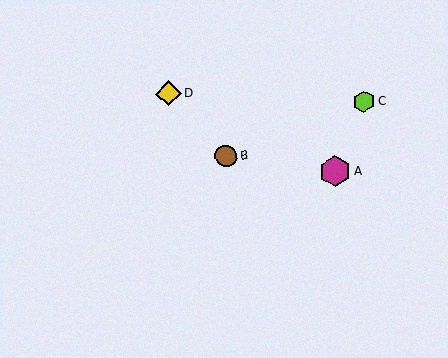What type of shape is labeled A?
Shape A is a magenta hexagon.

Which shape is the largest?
The magenta hexagon (labeled A) is the largest.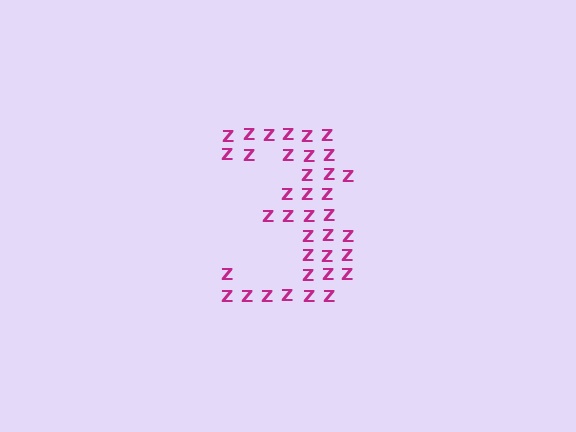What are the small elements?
The small elements are letter Z's.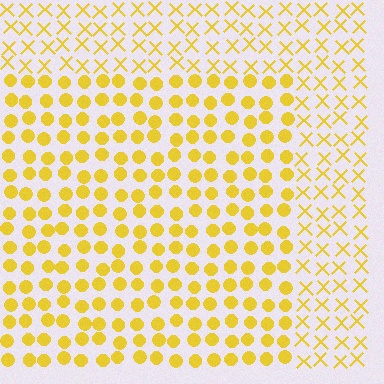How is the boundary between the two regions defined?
The boundary is defined by a change in element shape: circles inside vs. X marks outside. All elements share the same color and spacing.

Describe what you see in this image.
The image is filled with small yellow elements arranged in a uniform grid. A rectangle-shaped region contains circles, while the surrounding area contains X marks. The boundary is defined purely by the change in element shape.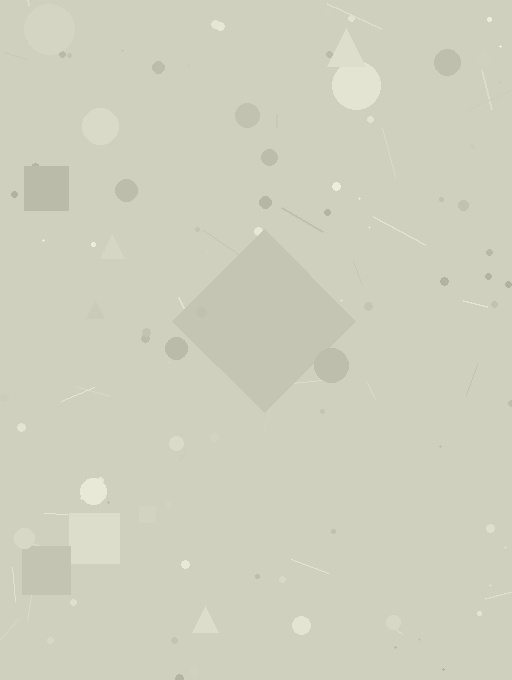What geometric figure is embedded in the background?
A diamond is embedded in the background.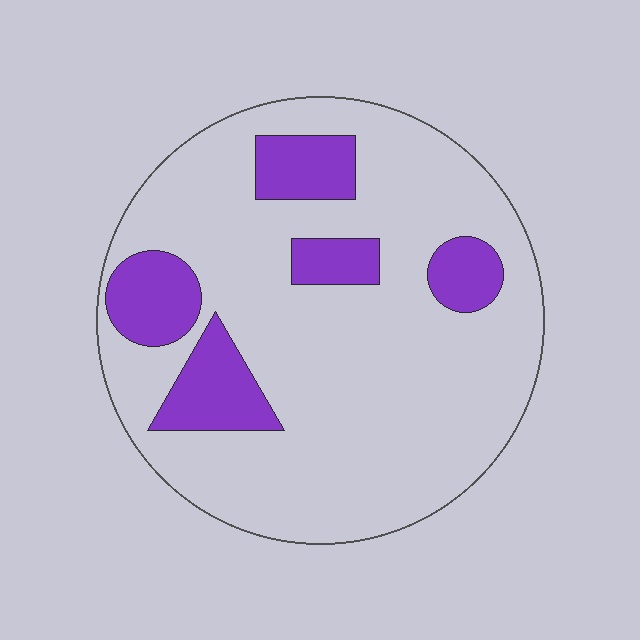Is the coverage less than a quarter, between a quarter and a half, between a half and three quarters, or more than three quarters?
Less than a quarter.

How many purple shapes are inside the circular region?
5.